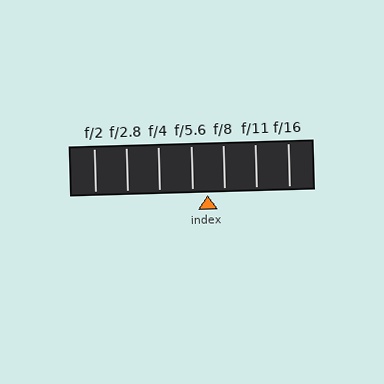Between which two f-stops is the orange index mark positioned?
The index mark is between f/5.6 and f/8.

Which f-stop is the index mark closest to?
The index mark is closest to f/5.6.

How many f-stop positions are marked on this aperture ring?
There are 7 f-stop positions marked.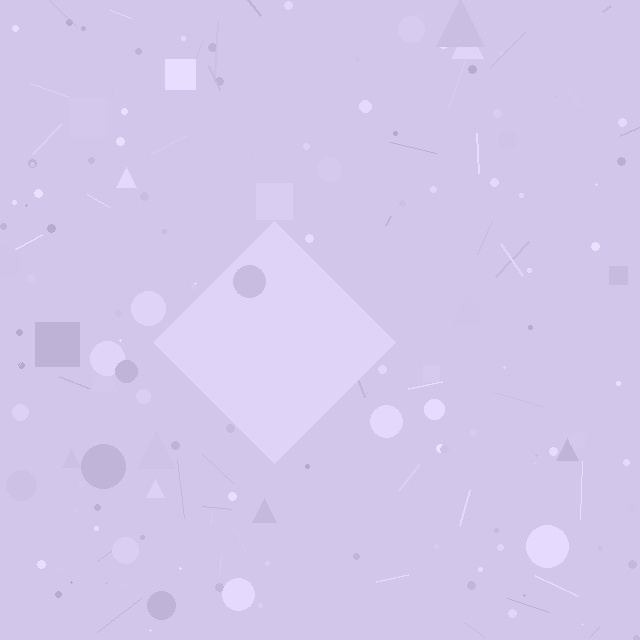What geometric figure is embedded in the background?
A diamond is embedded in the background.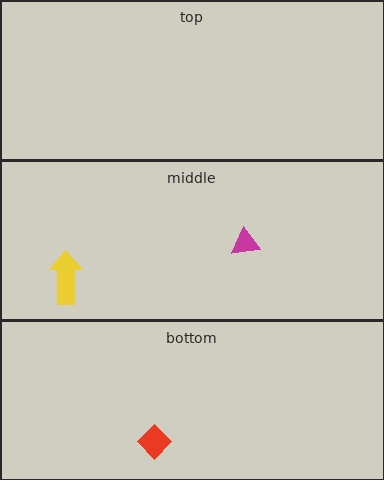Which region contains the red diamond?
The bottom region.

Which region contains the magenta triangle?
The middle region.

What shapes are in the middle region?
The magenta triangle, the yellow arrow.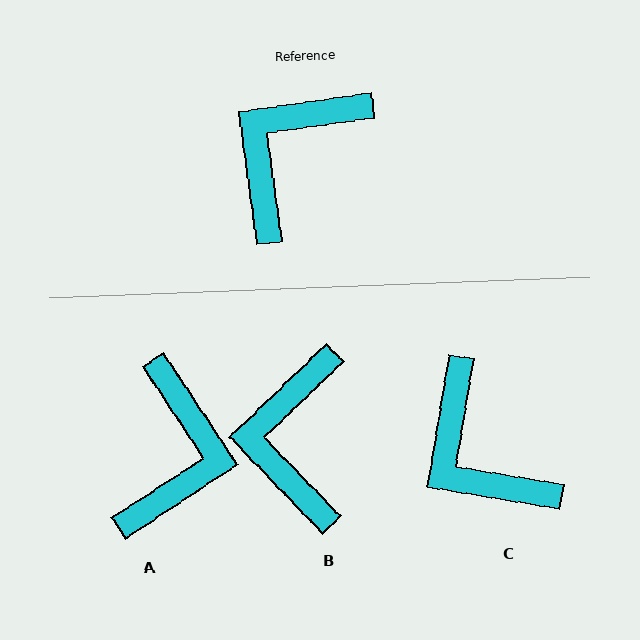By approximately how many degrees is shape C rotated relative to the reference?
Approximately 73 degrees counter-clockwise.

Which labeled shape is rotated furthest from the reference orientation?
A, about 155 degrees away.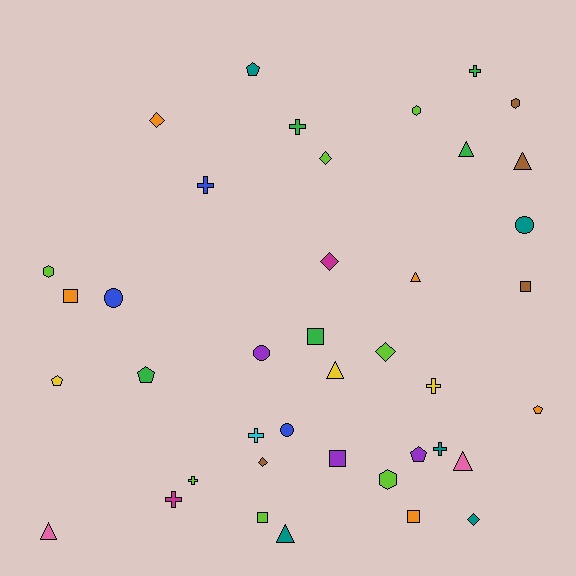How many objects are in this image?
There are 40 objects.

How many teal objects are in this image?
There are 5 teal objects.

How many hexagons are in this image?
There are 4 hexagons.